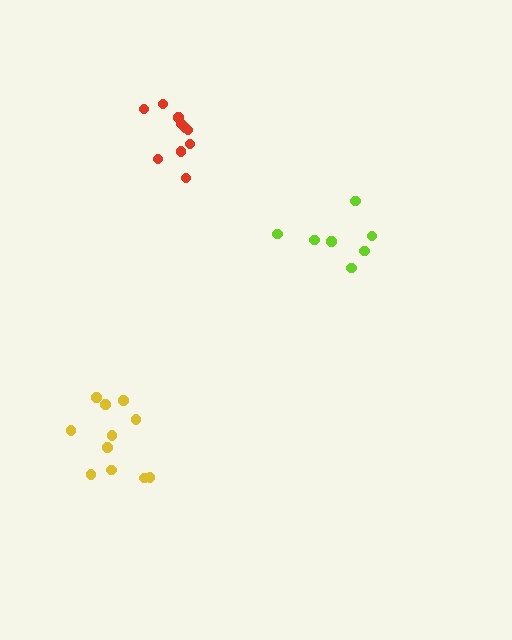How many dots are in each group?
Group 1: 7 dots, Group 2: 10 dots, Group 3: 11 dots (28 total).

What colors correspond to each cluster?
The clusters are colored: lime, red, yellow.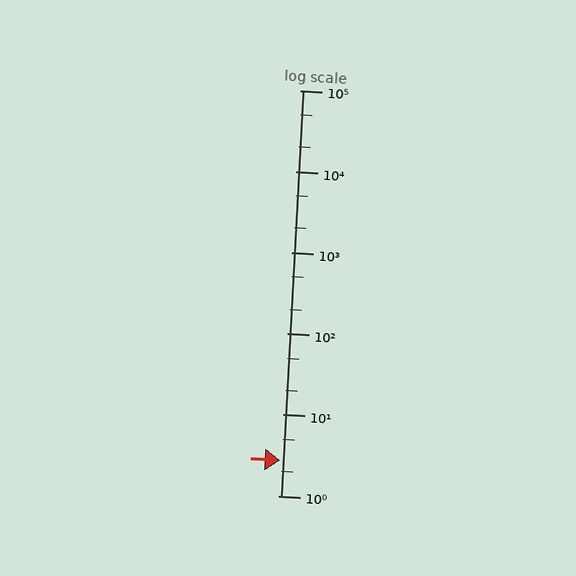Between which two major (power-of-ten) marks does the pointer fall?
The pointer is between 1 and 10.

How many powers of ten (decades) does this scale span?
The scale spans 5 decades, from 1 to 100000.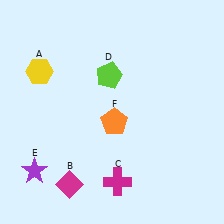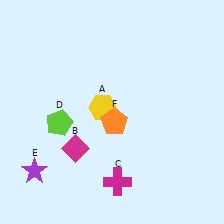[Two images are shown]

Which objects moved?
The objects that moved are: the yellow hexagon (A), the magenta diamond (B), the lime pentagon (D).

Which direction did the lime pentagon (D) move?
The lime pentagon (D) moved left.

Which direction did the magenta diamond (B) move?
The magenta diamond (B) moved up.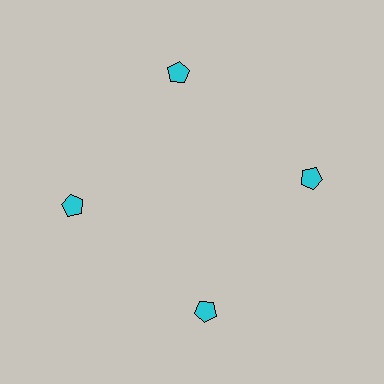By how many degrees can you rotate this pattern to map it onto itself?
The pattern maps onto itself every 90 degrees of rotation.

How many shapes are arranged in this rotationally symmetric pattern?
There are 4 shapes, arranged in 4 groups of 1.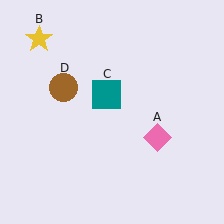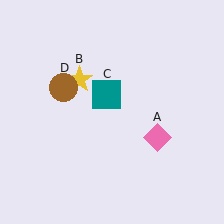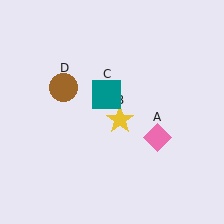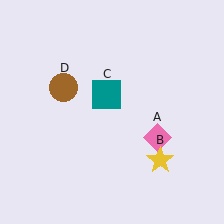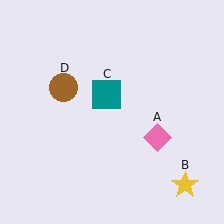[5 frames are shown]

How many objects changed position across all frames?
1 object changed position: yellow star (object B).